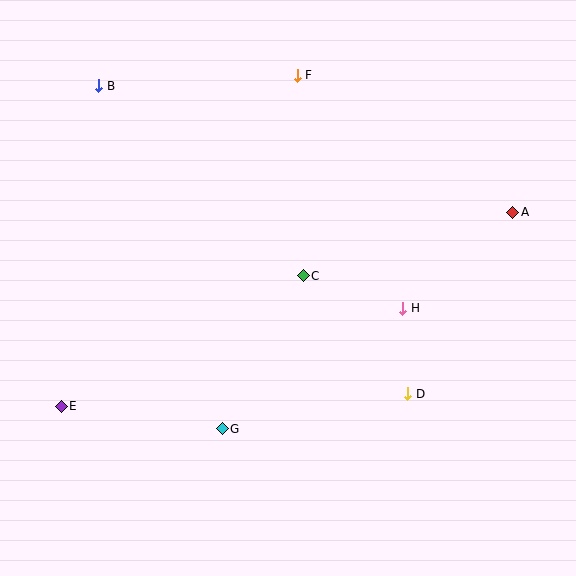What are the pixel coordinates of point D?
Point D is at (408, 394).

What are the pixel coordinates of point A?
Point A is at (513, 212).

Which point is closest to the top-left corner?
Point B is closest to the top-left corner.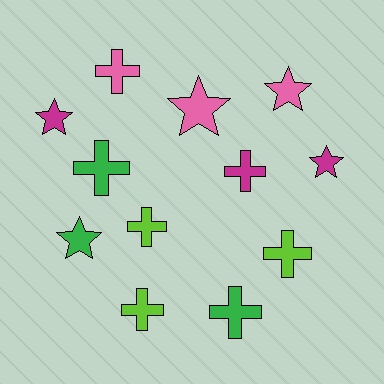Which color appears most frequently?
Green, with 3 objects.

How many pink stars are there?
There are 2 pink stars.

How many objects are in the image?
There are 12 objects.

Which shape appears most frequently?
Cross, with 7 objects.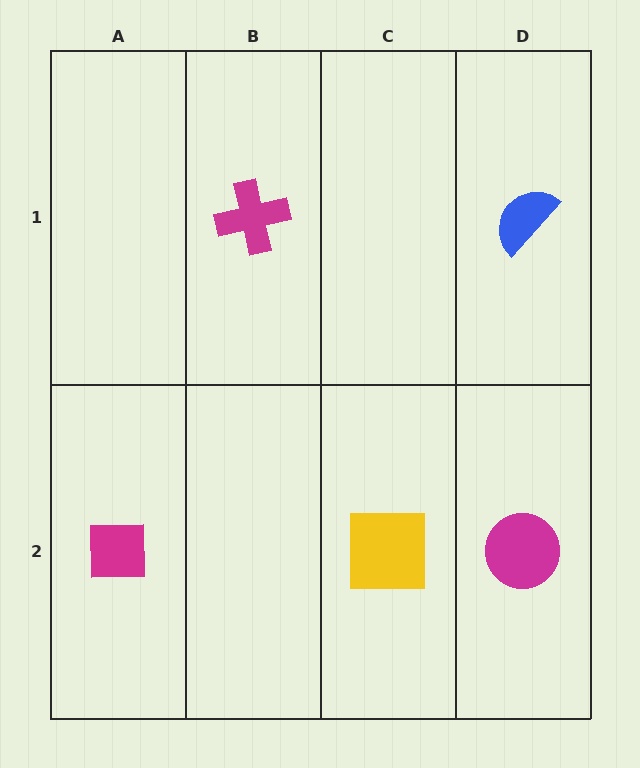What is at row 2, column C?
A yellow square.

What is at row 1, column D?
A blue semicircle.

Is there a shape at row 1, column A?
No, that cell is empty.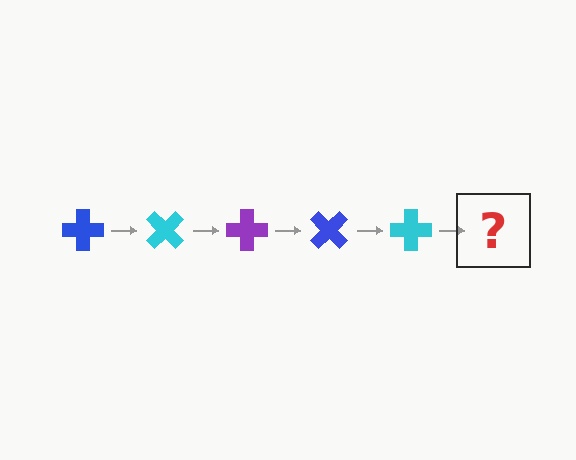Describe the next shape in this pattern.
It should be a purple cross, rotated 225 degrees from the start.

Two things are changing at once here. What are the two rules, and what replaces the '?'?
The two rules are that it rotates 45 degrees each step and the color cycles through blue, cyan, and purple. The '?' should be a purple cross, rotated 225 degrees from the start.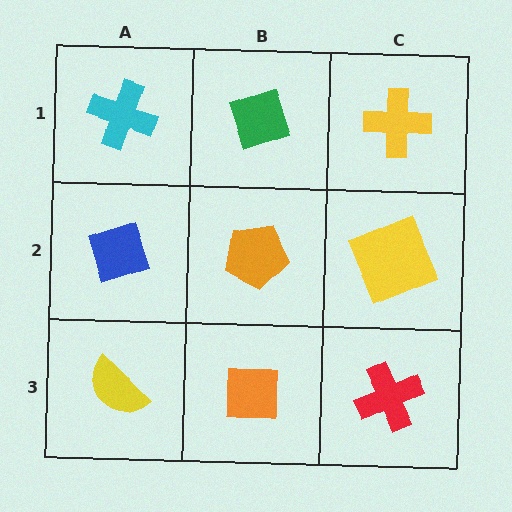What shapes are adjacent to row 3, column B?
An orange pentagon (row 2, column B), a yellow semicircle (row 3, column A), a red cross (row 3, column C).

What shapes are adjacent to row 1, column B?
An orange pentagon (row 2, column B), a cyan cross (row 1, column A), a yellow cross (row 1, column C).